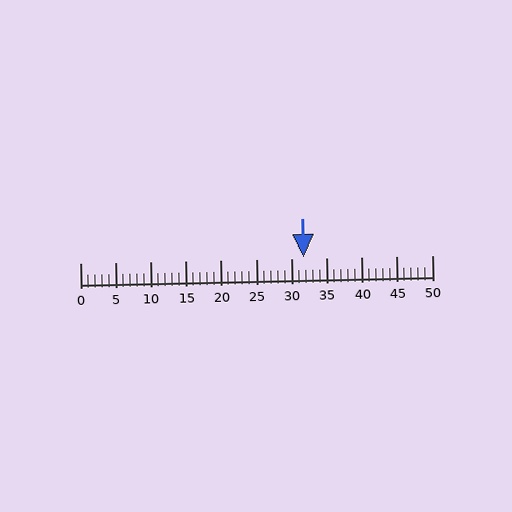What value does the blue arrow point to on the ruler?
The blue arrow points to approximately 32.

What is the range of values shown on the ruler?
The ruler shows values from 0 to 50.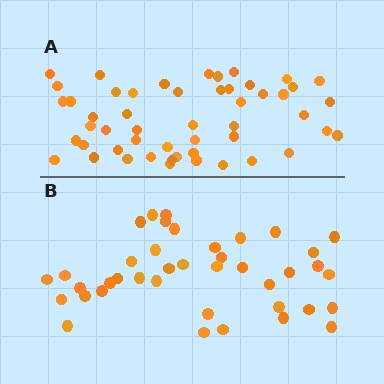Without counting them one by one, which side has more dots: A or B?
Region A (the top region) has more dots.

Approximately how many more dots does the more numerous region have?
Region A has roughly 12 or so more dots than region B.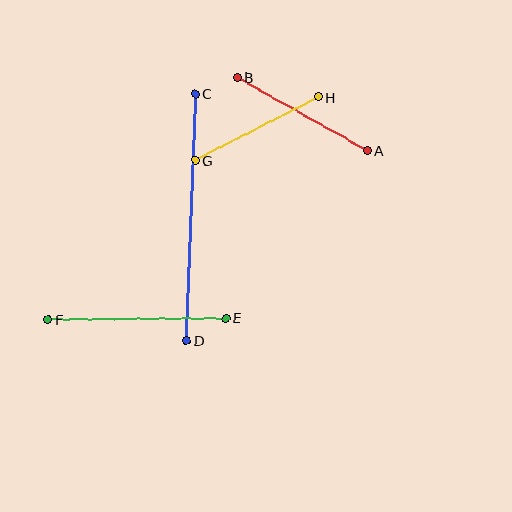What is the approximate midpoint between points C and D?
The midpoint is at approximately (191, 217) pixels.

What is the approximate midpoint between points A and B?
The midpoint is at approximately (302, 114) pixels.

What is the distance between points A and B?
The distance is approximately 150 pixels.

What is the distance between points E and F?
The distance is approximately 177 pixels.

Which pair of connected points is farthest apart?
Points C and D are farthest apart.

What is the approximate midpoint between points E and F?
The midpoint is at approximately (137, 319) pixels.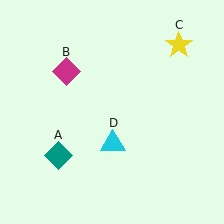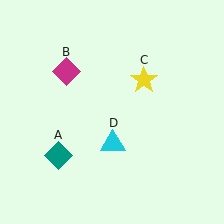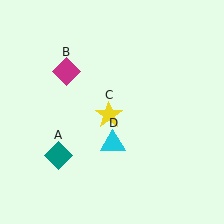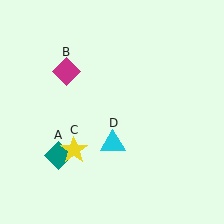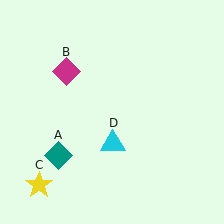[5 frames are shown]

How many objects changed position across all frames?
1 object changed position: yellow star (object C).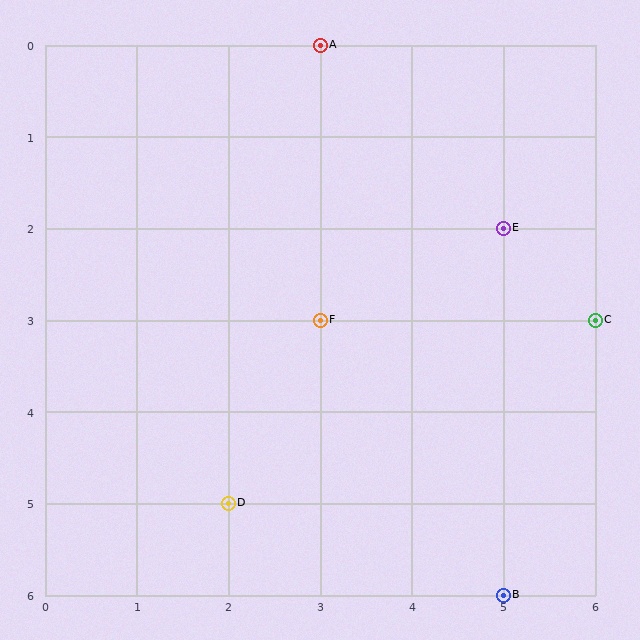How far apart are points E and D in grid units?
Points E and D are 3 columns and 3 rows apart (about 4.2 grid units diagonally).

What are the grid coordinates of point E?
Point E is at grid coordinates (5, 2).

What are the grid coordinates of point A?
Point A is at grid coordinates (3, 0).